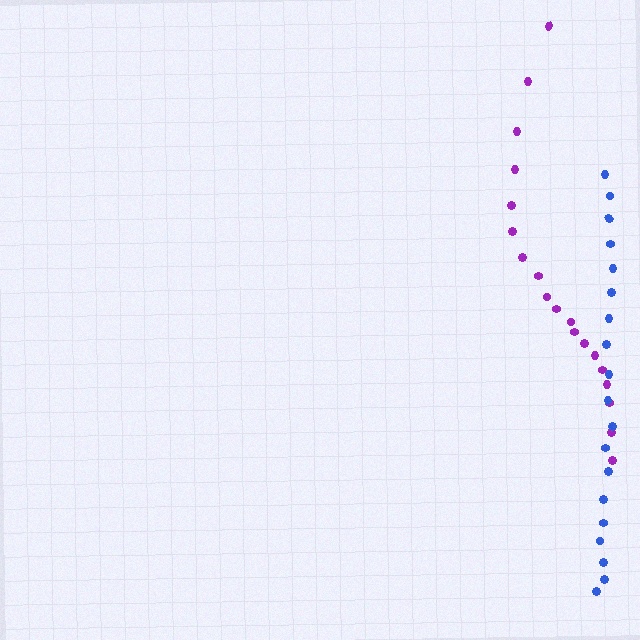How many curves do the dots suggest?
There are 2 distinct paths.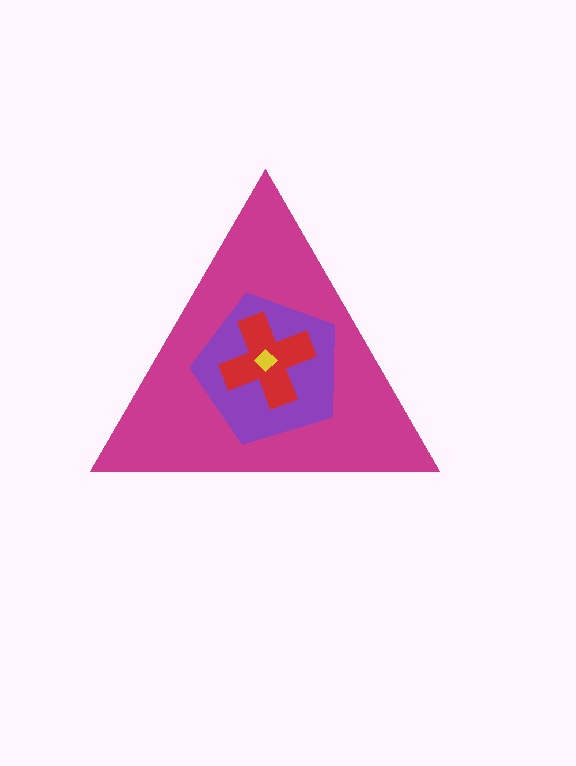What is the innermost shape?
The yellow diamond.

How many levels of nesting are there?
4.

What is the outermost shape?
The magenta triangle.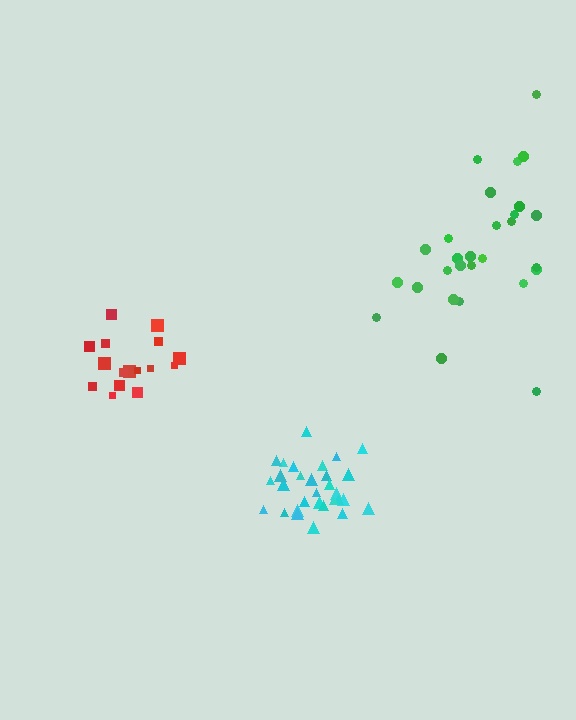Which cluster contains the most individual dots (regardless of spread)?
Cyan (31).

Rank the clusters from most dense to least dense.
cyan, red, green.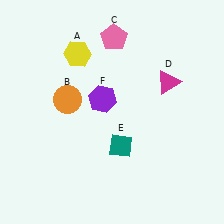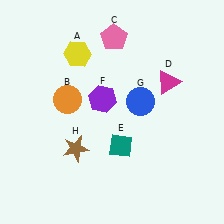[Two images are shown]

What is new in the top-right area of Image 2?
A blue circle (G) was added in the top-right area of Image 2.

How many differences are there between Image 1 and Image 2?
There are 2 differences between the two images.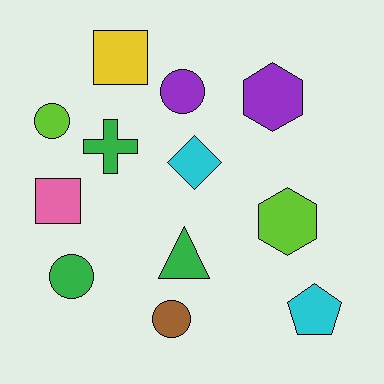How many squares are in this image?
There are 2 squares.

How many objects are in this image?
There are 12 objects.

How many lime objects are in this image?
There are 2 lime objects.